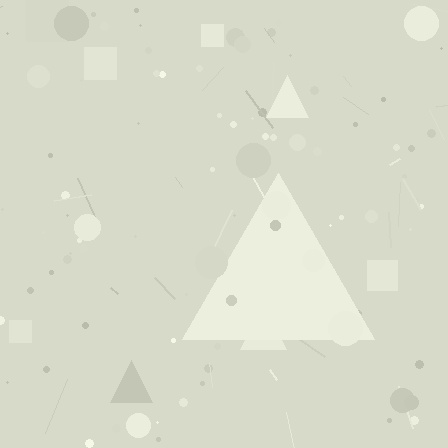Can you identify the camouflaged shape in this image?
The camouflaged shape is a triangle.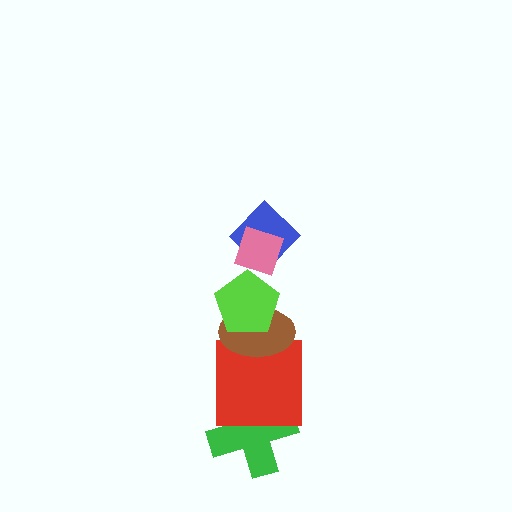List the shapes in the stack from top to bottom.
From top to bottom: the pink diamond, the blue diamond, the lime pentagon, the brown ellipse, the red square, the green cross.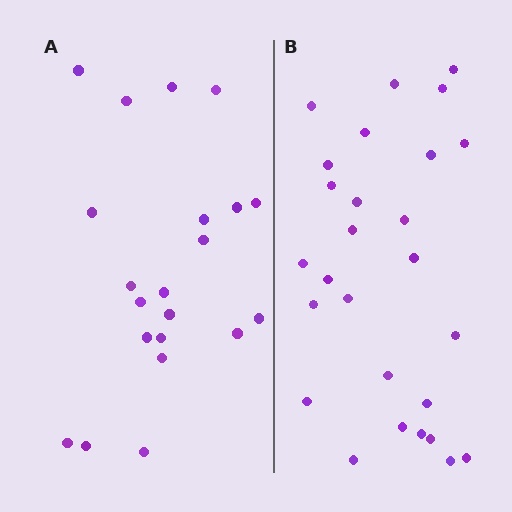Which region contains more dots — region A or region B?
Region B (the right region) has more dots.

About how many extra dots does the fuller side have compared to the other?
Region B has about 6 more dots than region A.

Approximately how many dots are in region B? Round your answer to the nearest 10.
About 30 dots. (The exact count is 27, which rounds to 30.)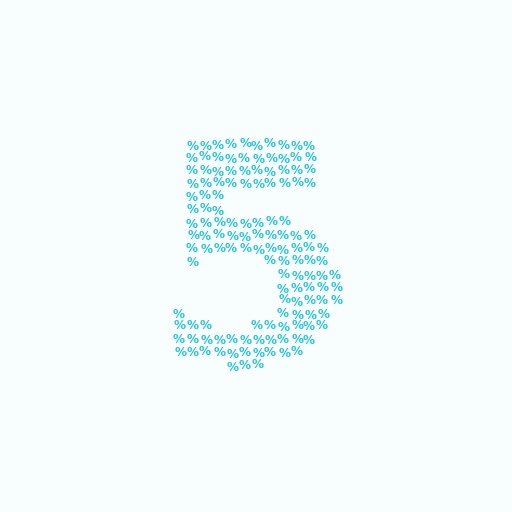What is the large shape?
The large shape is the digit 5.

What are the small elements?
The small elements are percent signs.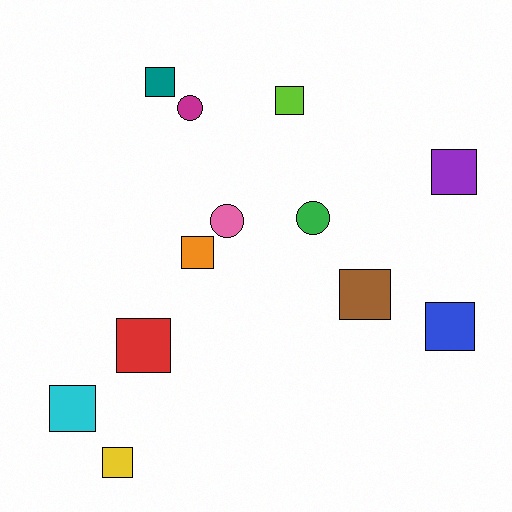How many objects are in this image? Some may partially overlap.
There are 12 objects.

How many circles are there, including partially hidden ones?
There are 3 circles.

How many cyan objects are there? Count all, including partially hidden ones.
There is 1 cyan object.